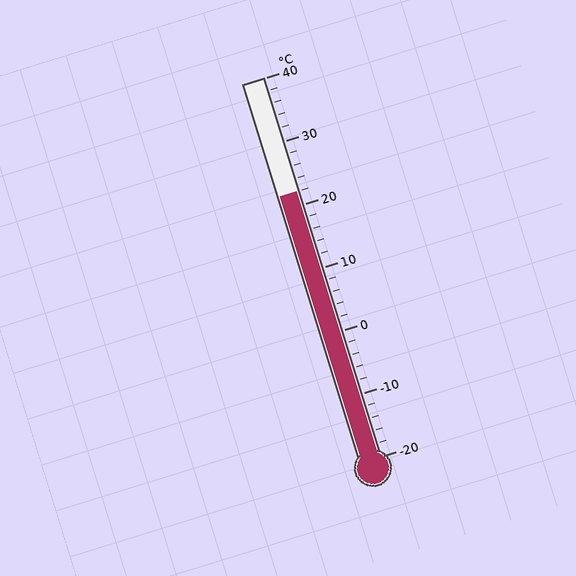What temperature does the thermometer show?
The thermometer shows approximately 22°C.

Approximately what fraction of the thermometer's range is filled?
The thermometer is filled to approximately 70% of its range.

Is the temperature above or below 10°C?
The temperature is above 10°C.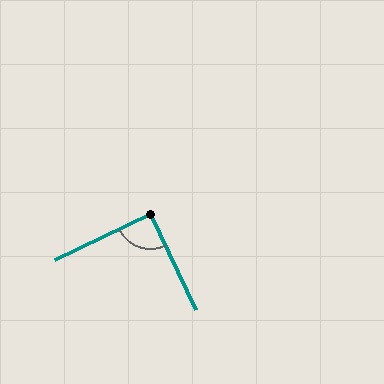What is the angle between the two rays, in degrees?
Approximately 90 degrees.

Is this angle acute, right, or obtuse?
It is approximately a right angle.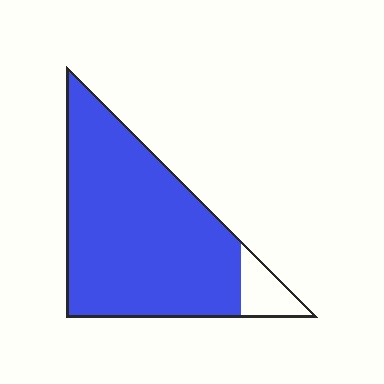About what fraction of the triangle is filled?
About nine tenths (9/10).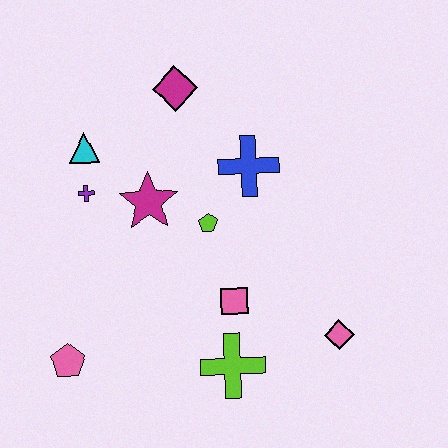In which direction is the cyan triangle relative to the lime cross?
The cyan triangle is above the lime cross.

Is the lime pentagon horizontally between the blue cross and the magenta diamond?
Yes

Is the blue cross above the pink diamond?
Yes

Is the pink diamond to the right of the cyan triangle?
Yes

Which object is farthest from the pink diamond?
The cyan triangle is farthest from the pink diamond.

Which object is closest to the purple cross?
The cyan triangle is closest to the purple cross.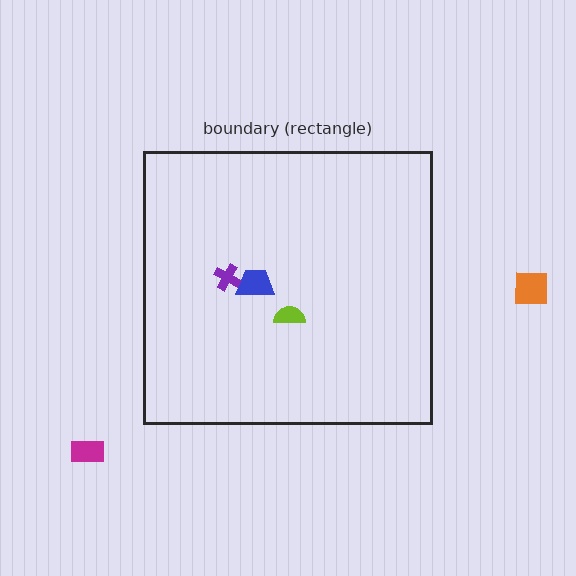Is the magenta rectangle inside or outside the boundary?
Outside.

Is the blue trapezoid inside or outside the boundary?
Inside.